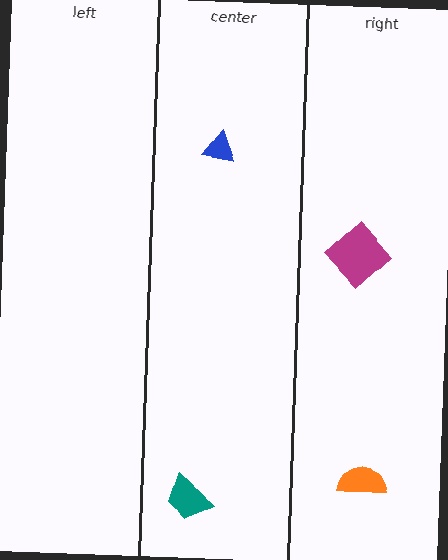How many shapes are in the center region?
2.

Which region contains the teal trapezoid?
The center region.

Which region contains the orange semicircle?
The right region.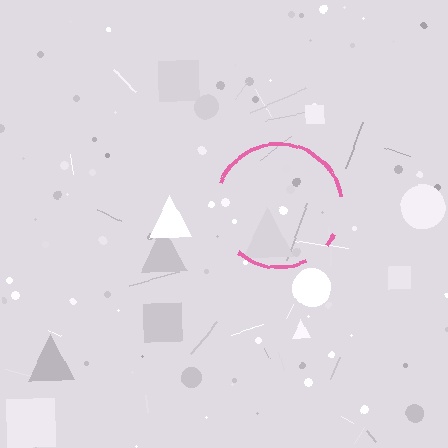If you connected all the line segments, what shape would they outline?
They would outline a circle.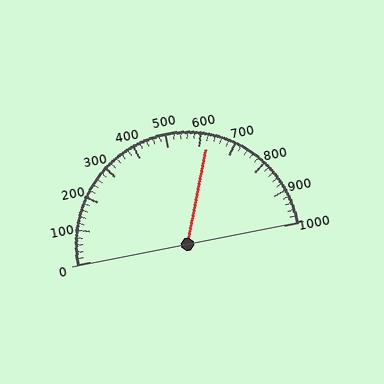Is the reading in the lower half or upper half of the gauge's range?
The reading is in the upper half of the range (0 to 1000).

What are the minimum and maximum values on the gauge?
The gauge ranges from 0 to 1000.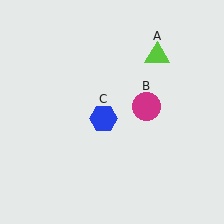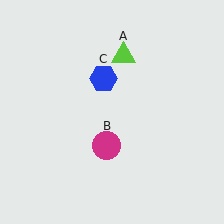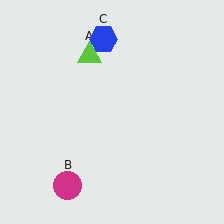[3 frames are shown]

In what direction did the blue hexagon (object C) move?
The blue hexagon (object C) moved up.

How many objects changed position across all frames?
3 objects changed position: lime triangle (object A), magenta circle (object B), blue hexagon (object C).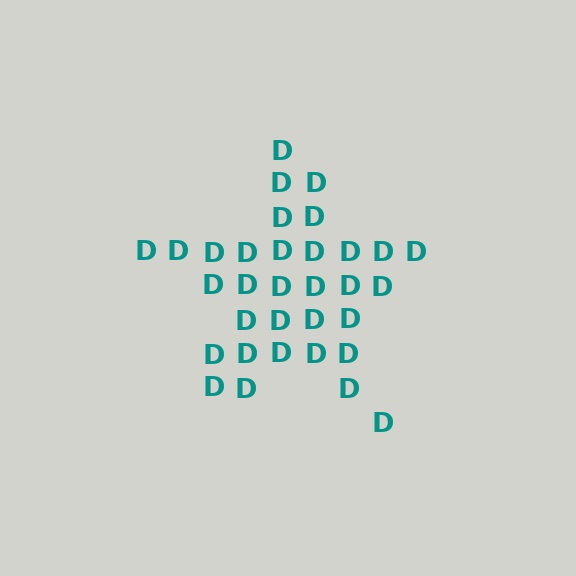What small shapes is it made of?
It is made of small letter D's.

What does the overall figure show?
The overall figure shows a star.